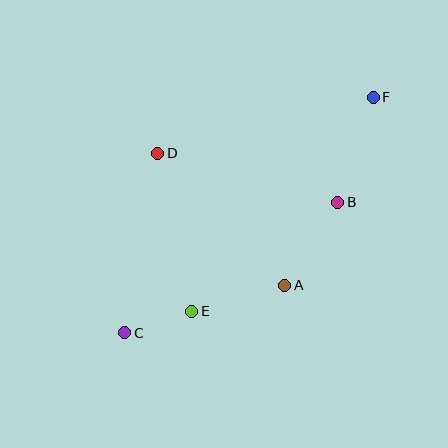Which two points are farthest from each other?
Points C and F are farthest from each other.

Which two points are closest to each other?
Points C and E are closest to each other.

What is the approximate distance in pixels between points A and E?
The distance between A and E is approximately 96 pixels.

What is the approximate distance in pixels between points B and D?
The distance between B and D is approximately 187 pixels.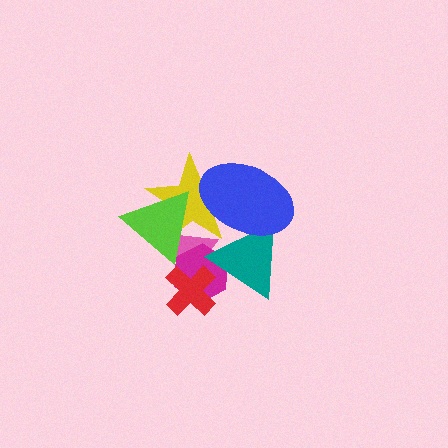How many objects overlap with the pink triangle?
5 objects overlap with the pink triangle.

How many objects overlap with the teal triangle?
4 objects overlap with the teal triangle.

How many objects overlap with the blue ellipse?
2 objects overlap with the blue ellipse.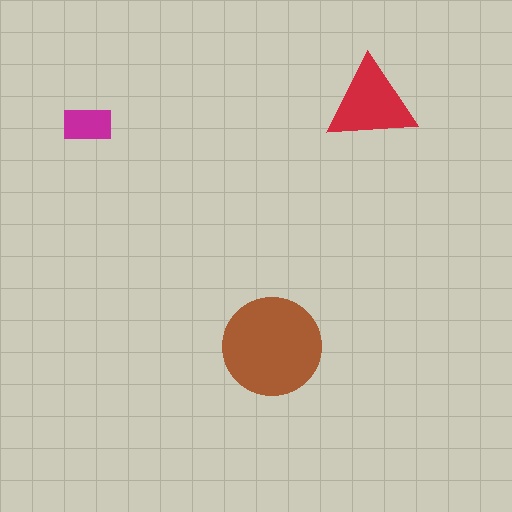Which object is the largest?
The brown circle.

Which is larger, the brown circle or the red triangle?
The brown circle.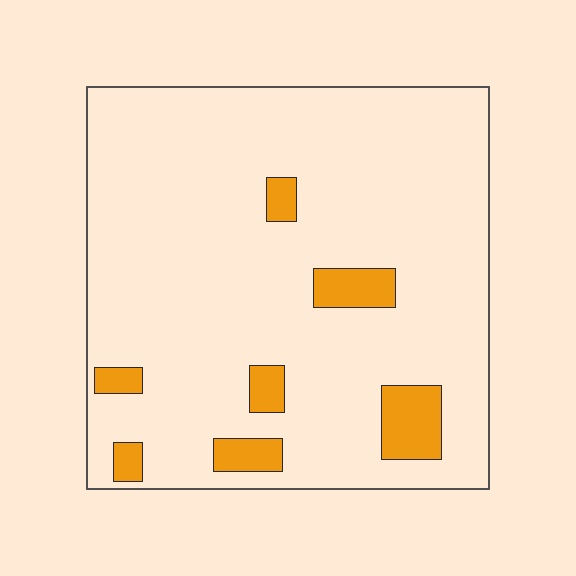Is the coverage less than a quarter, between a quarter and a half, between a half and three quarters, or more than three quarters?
Less than a quarter.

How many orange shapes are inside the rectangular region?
7.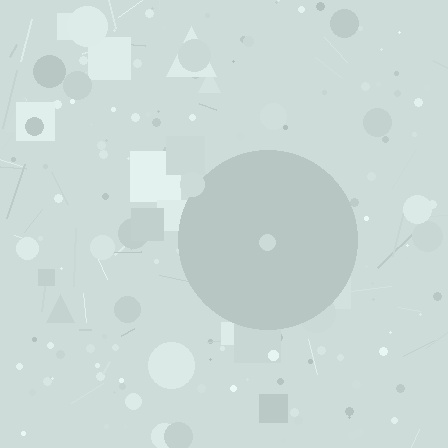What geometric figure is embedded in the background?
A circle is embedded in the background.